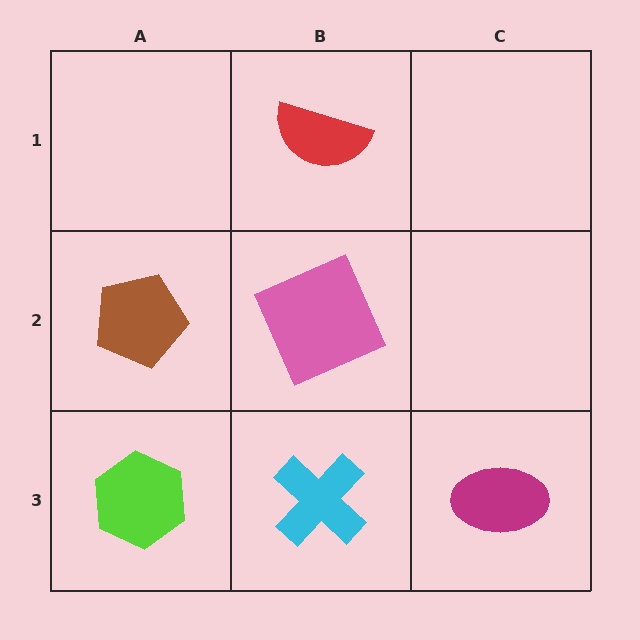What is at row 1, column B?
A red semicircle.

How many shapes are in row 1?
1 shape.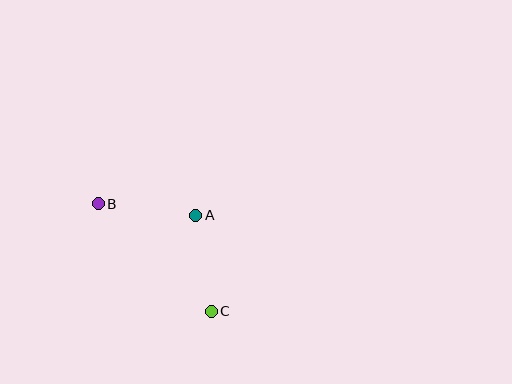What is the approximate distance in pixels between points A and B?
The distance between A and B is approximately 98 pixels.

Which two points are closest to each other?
Points A and C are closest to each other.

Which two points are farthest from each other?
Points B and C are farthest from each other.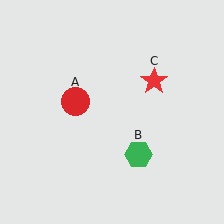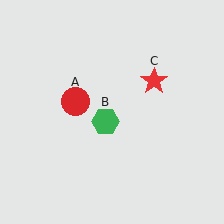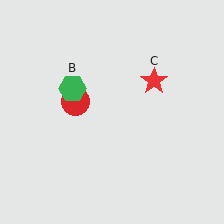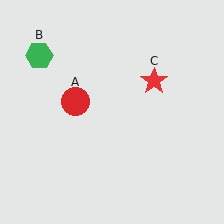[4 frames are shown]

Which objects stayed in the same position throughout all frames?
Red circle (object A) and red star (object C) remained stationary.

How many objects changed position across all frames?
1 object changed position: green hexagon (object B).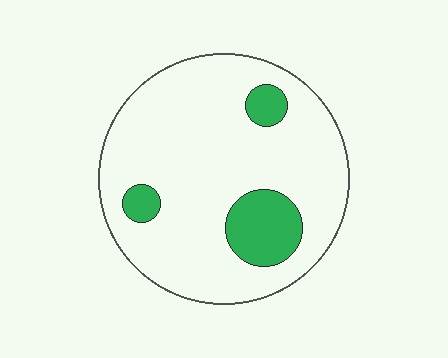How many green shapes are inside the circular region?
3.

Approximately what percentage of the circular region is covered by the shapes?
Approximately 15%.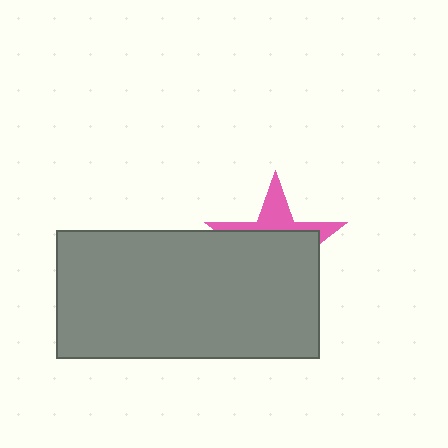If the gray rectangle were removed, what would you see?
You would see the complete pink star.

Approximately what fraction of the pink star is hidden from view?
Roughly 68% of the pink star is hidden behind the gray rectangle.